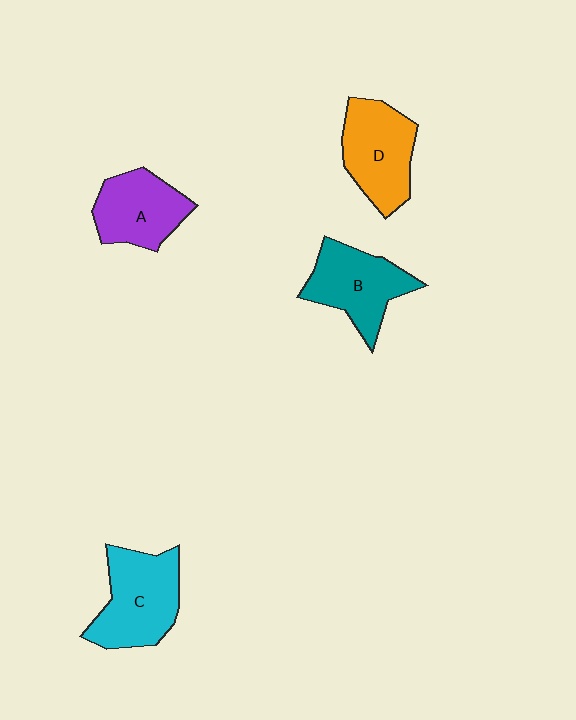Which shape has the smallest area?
Shape A (purple).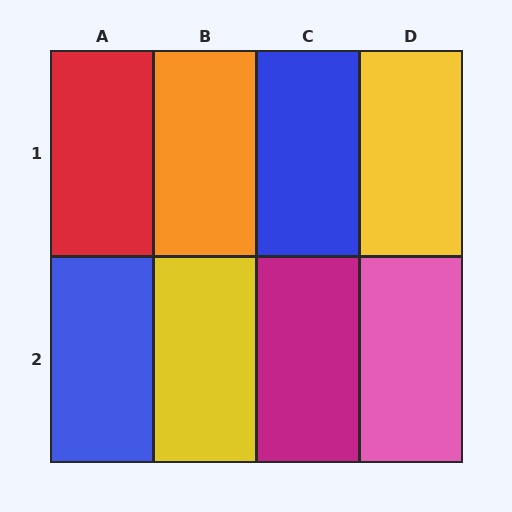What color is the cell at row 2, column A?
Blue.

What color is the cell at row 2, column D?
Pink.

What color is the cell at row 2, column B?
Yellow.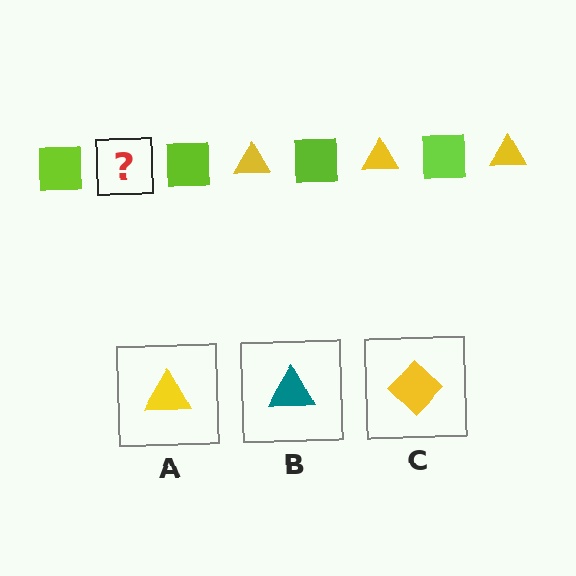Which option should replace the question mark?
Option A.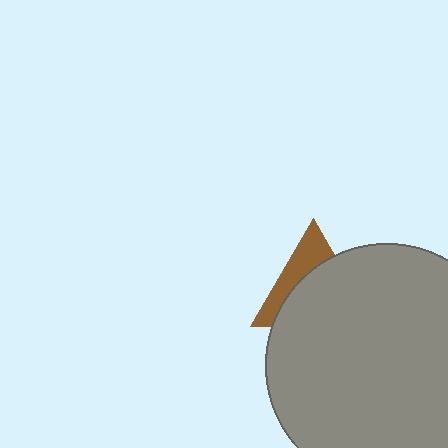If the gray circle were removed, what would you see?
You would see the complete brown triangle.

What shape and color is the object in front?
The object in front is a gray circle.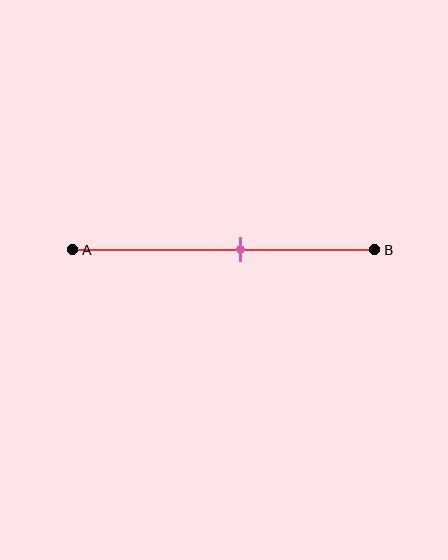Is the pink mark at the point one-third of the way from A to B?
No, the mark is at about 55% from A, not at the 33% one-third point.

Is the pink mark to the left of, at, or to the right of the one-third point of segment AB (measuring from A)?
The pink mark is to the right of the one-third point of segment AB.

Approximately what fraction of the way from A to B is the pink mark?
The pink mark is approximately 55% of the way from A to B.